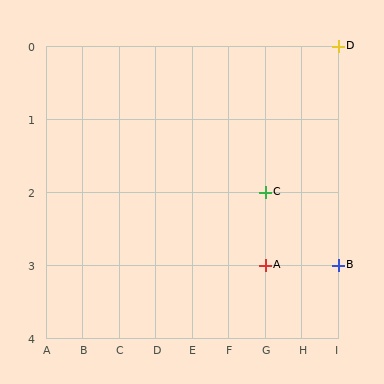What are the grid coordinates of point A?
Point A is at grid coordinates (G, 3).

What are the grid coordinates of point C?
Point C is at grid coordinates (G, 2).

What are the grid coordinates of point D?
Point D is at grid coordinates (I, 0).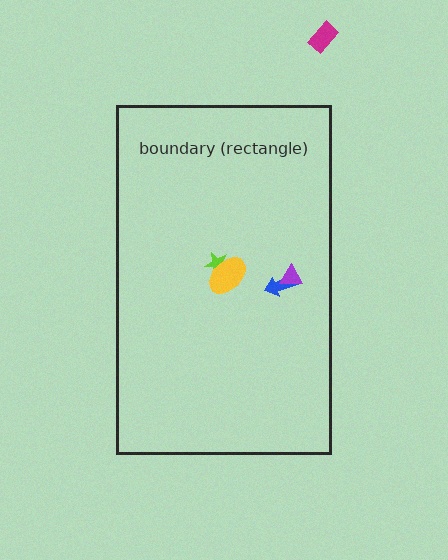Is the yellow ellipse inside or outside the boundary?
Inside.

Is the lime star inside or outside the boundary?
Inside.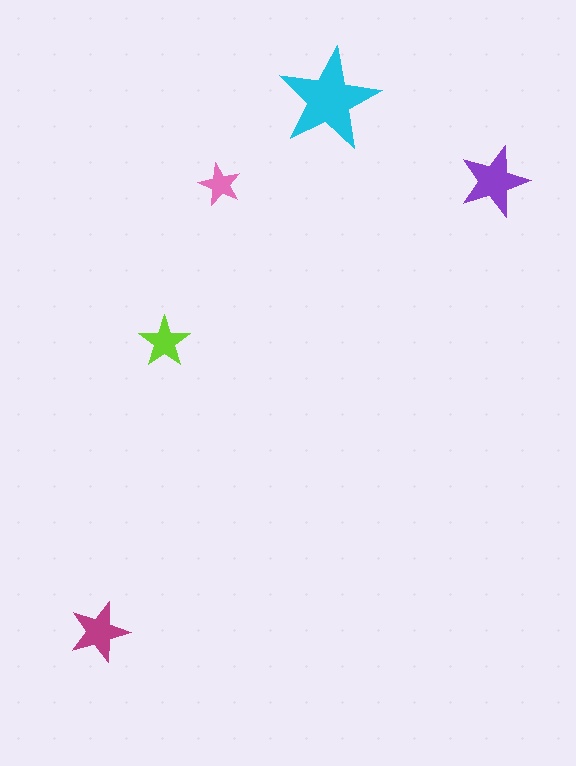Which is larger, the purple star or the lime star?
The purple one.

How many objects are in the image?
There are 5 objects in the image.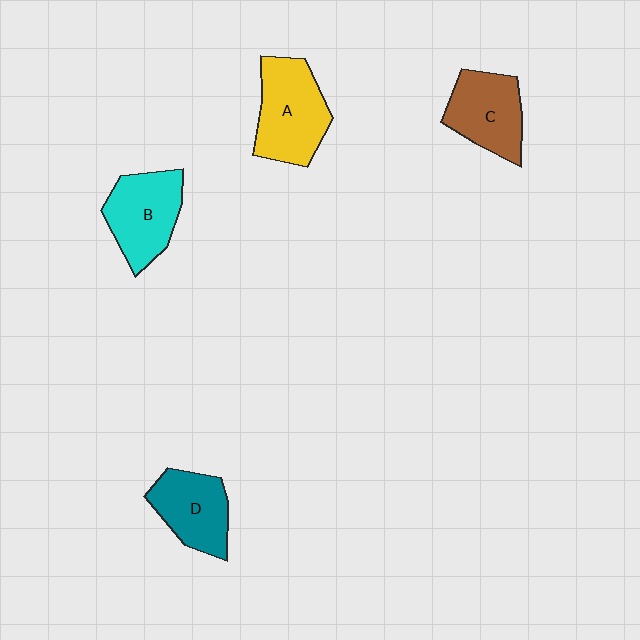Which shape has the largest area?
Shape A (yellow).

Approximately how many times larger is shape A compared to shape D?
Approximately 1.3 times.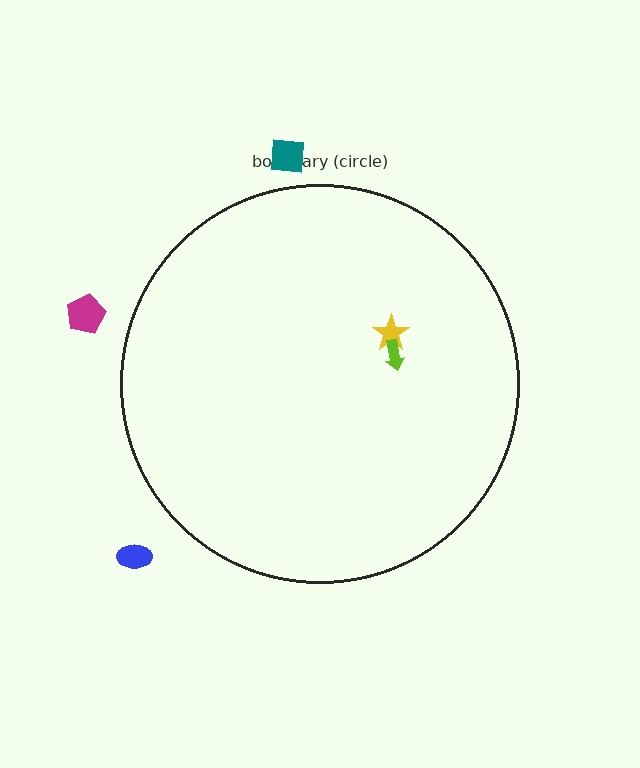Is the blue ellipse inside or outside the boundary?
Outside.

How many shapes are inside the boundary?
2 inside, 3 outside.